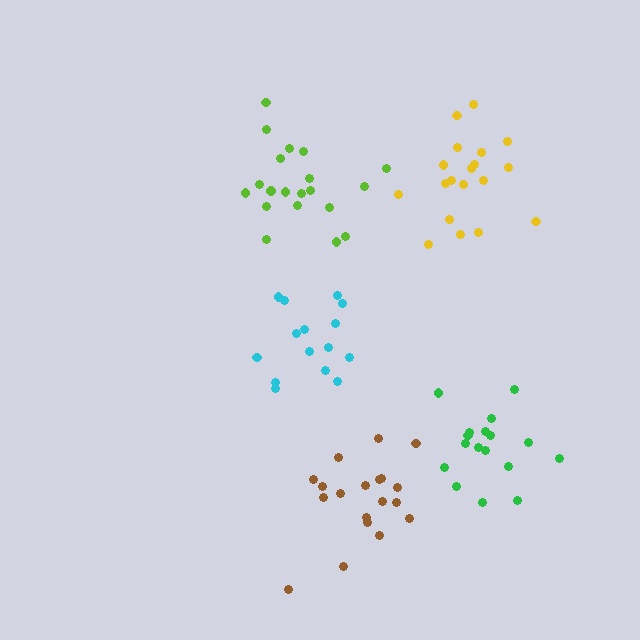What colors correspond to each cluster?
The clusters are colored: yellow, green, lime, cyan, brown.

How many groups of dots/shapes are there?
There are 5 groups.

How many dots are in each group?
Group 1: 19 dots, Group 2: 17 dots, Group 3: 20 dots, Group 4: 15 dots, Group 5: 19 dots (90 total).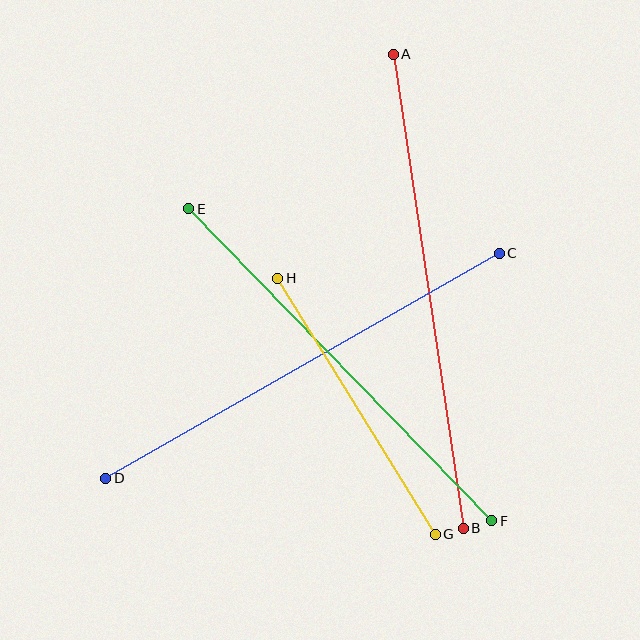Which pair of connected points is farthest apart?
Points A and B are farthest apart.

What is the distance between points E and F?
The distance is approximately 435 pixels.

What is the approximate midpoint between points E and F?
The midpoint is at approximately (340, 365) pixels.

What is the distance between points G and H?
The distance is approximately 301 pixels.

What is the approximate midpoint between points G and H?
The midpoint is at approximately (356, 406) pixels.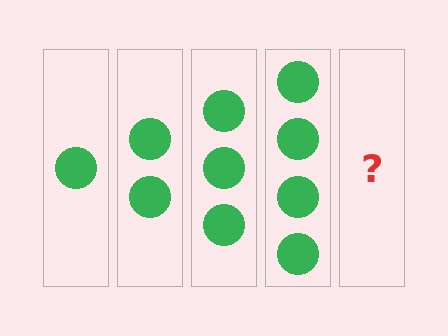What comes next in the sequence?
The next element should be 5 circles.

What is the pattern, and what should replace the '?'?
The pattern is that each step adds one more circle. The '?' should be 5 circles.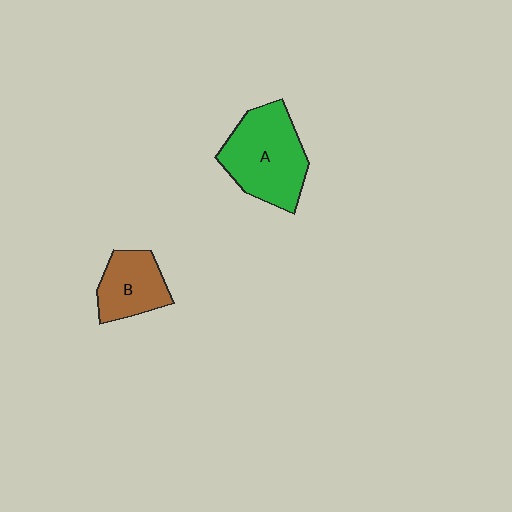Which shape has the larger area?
Shape A (green).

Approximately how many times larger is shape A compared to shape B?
Approximately 1.6 times.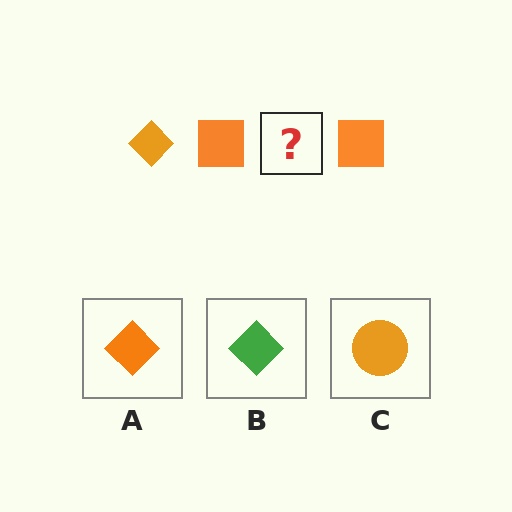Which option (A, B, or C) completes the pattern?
A.